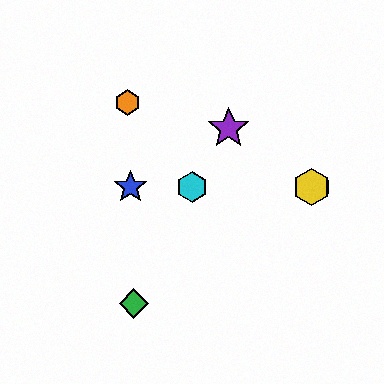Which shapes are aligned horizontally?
The red hexagon, the blue star, the yellow hexagon, the cyan hexagon are aligned horizontally.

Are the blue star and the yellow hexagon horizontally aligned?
Yes, both are at y≈187.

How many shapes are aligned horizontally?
4 shapes (the red hexagon, the blue star, the yellow hexagon, the cyan hexagon) are aligned horizontally.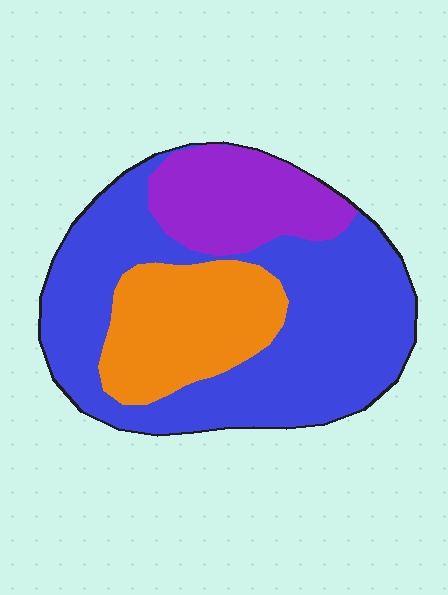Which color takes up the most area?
Blue, at roughly 60%.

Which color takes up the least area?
Purple, at roughly 20%.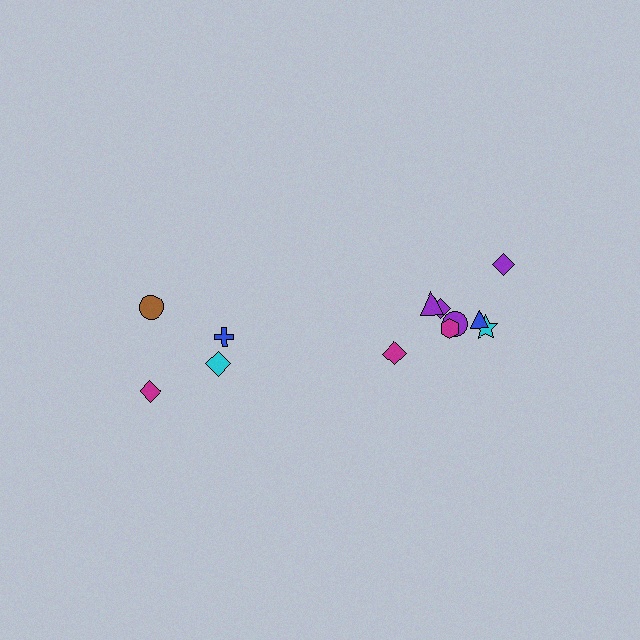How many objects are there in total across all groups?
There are 12 objects.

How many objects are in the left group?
There are 4 objects.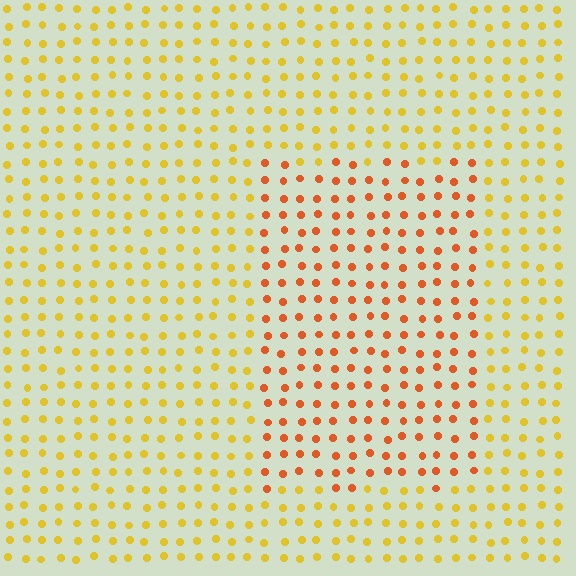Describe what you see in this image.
The image is filled with small yellow elements in a uniform arrangement. A rectangle-shaped region is visible where the elements are tinted to a slightly different hue, forming a subtle color boundary.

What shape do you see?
I see a rectangle.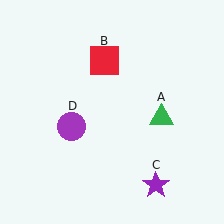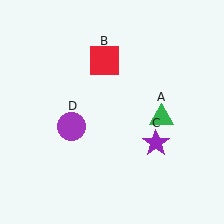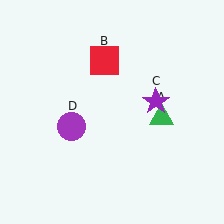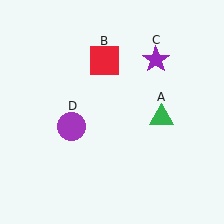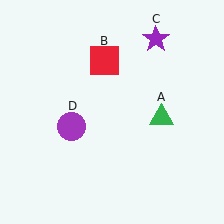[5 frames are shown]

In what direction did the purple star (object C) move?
The purple star (object C) moved up.